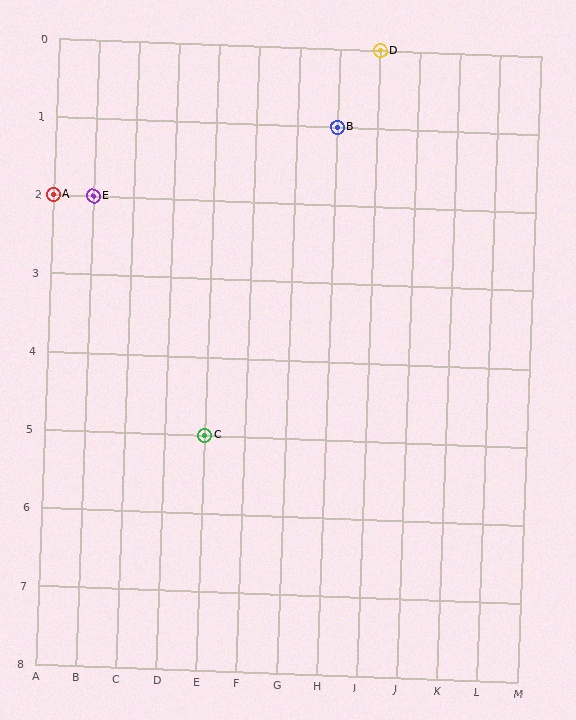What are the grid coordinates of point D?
Point D is at grid coordinates (I, 0).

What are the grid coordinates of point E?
Point E is at grid coordinates (B, 2).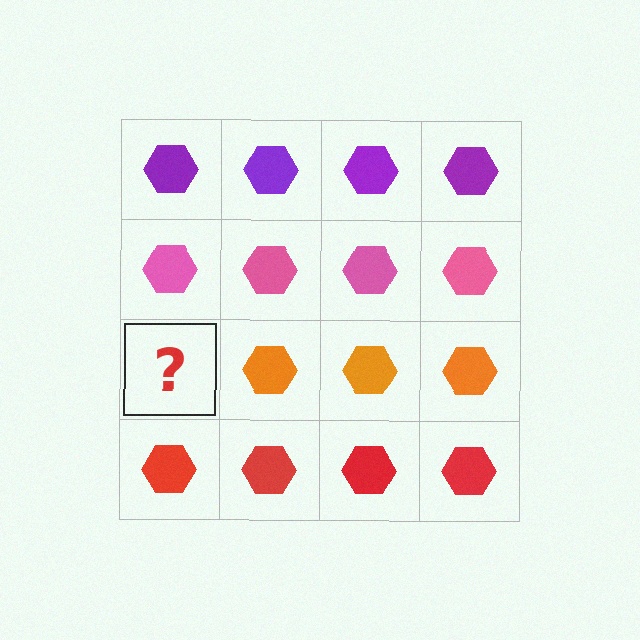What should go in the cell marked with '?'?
The missing cell should contain an orange hexagon.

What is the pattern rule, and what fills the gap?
The rule is that each row has a consistent color. The gap should be filled with an orange hexagon.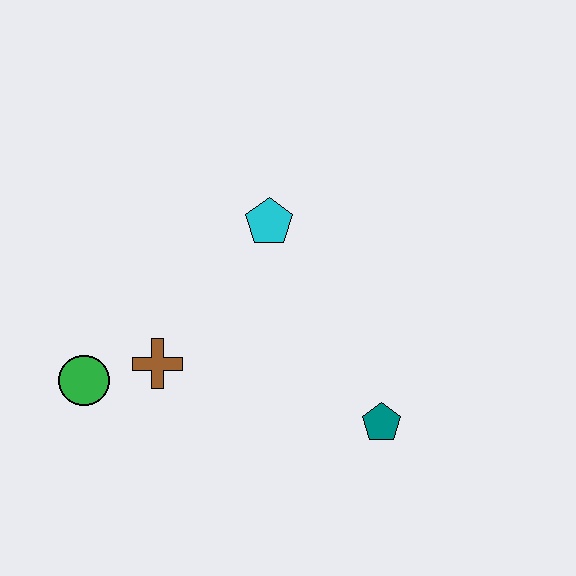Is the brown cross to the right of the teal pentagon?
No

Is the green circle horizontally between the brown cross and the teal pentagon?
No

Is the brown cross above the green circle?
Yes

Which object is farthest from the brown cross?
The teal pentagon is farthest from the brown cross.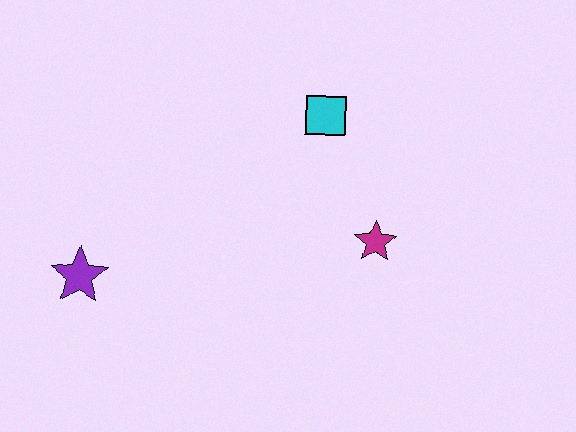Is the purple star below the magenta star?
Yes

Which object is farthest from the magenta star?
The purple star is farthest from the magenta star.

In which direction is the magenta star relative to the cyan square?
The magenta star is below the cyan square.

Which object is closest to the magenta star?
The cyan square is closest to the magenta star.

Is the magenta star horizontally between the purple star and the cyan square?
No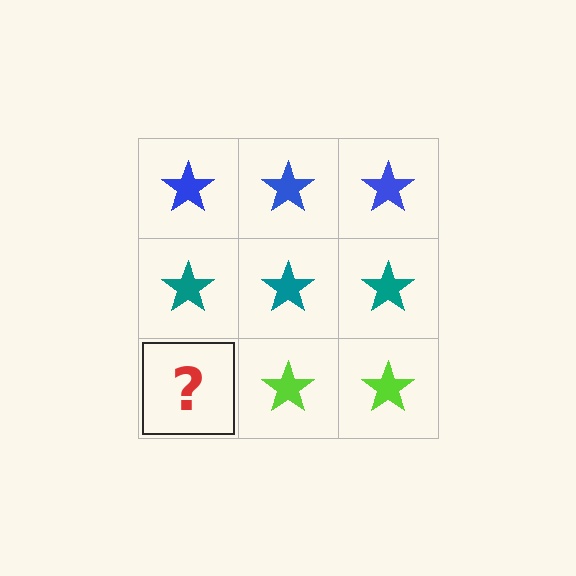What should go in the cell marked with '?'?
The missing cell should contain a lime star.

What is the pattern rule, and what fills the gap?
The rule is that each row has a consistent color. The gap should be filled with a lime star.